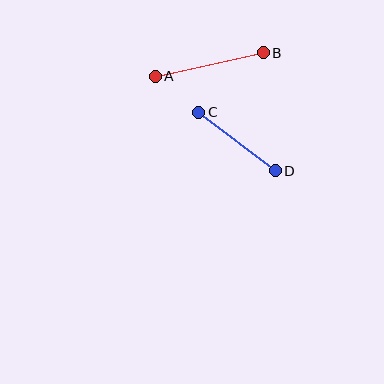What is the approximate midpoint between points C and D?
The midpoint is at approximately (237, 141) pixels.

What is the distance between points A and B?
The distance is approximately 111 pixels.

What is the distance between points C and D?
The distance is approximately 97 pixels.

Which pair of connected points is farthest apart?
Points A and B are farthest apart.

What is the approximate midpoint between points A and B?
The midpoint is at approximately (209, 64) pixels.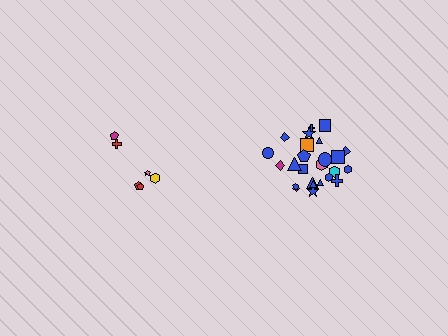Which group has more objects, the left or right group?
The right group.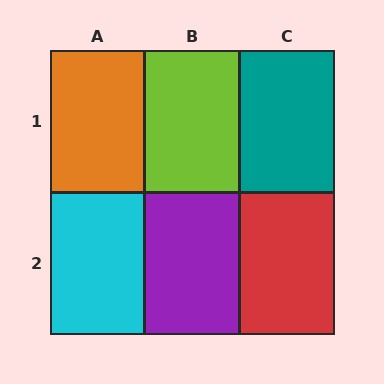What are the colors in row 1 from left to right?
Orange, lime, teal.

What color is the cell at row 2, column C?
Red.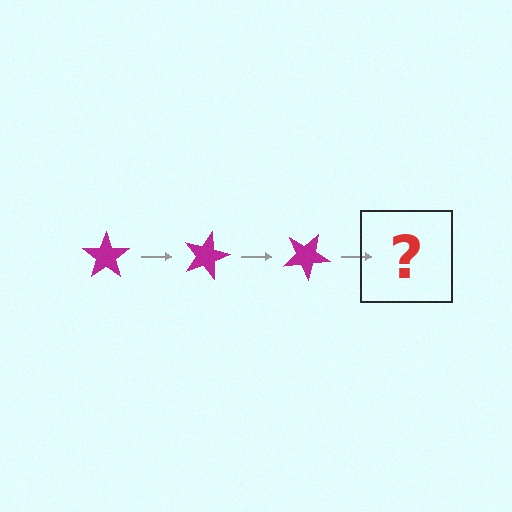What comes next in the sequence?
The next element should be a magenta star rotated 45 degrees.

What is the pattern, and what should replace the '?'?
The pattern is that the star rotates 15 degrees each step. The '?' should be a magenta star rotated 45 degrees.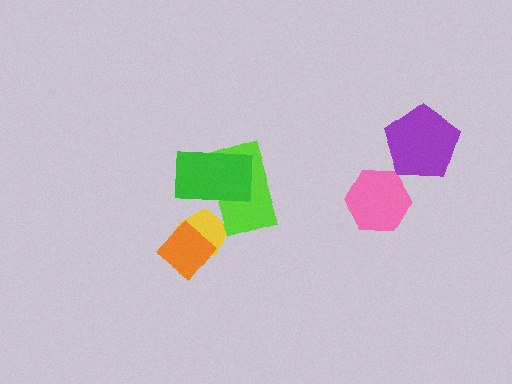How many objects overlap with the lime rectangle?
2 objects overlap with the lime rectangle.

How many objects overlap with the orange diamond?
1 object overlaps with the orange diamond.